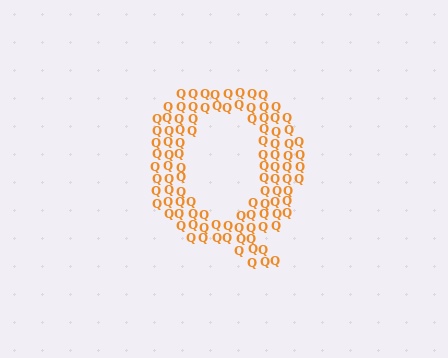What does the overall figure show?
The overall figure shows the letter Q.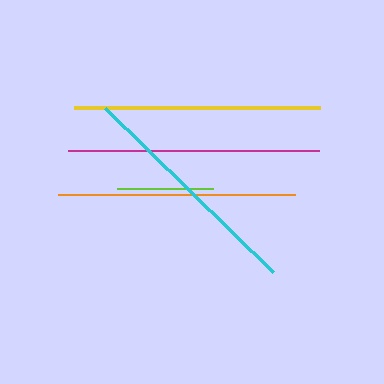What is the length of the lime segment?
The lime segment is approximately 96 pixels long.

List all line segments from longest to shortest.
From longest to shortest: magenta, yellow, orange, cyan, lime.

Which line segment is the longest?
The magenta line is the longest at approximately 251 pixels.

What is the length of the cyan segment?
The cyan segment is approximately 235 pixels long.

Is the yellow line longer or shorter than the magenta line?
The magenta line is longer than the yellow line.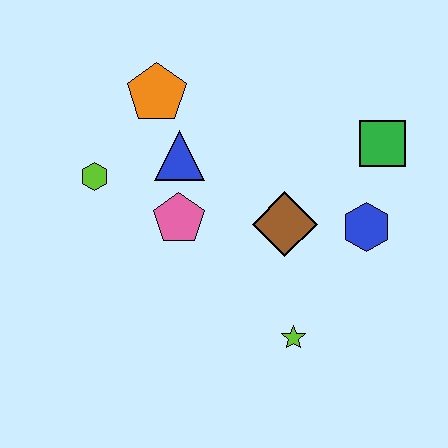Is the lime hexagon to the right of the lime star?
No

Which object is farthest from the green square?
The lime hexagon is farthest from the green square.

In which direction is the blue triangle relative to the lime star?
The blue triangle is above the lime star.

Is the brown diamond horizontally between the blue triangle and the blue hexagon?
Yes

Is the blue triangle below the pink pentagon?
No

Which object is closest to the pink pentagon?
The blue triangle is closest to the pink pentagon.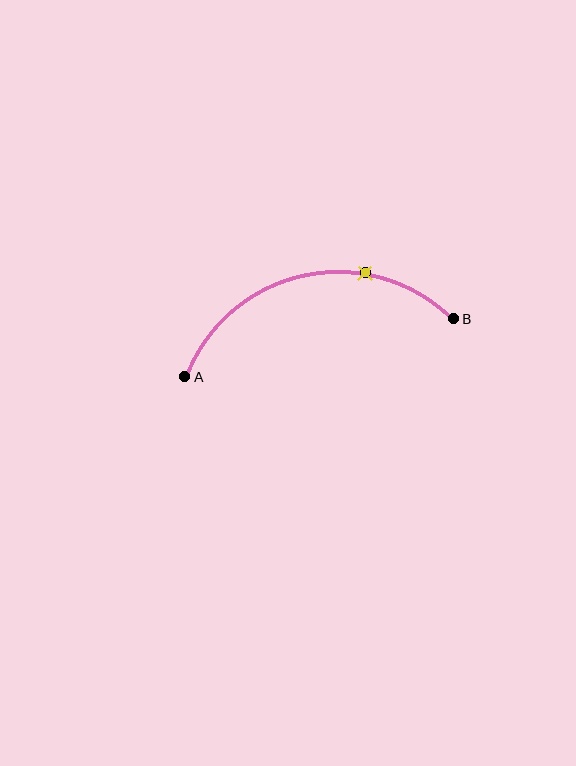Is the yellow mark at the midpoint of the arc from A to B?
No. The yellow mark lies on the arc but is closer to endpoint B. The arc midpoint would be at the point on the curve equidistant along the arc from both A and B.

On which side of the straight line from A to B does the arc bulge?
The arc bulges above the straight line connecting A and B.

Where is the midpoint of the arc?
The arc midpoint is the point on the curve farthest from the straight line joining A and B. It sits above that line.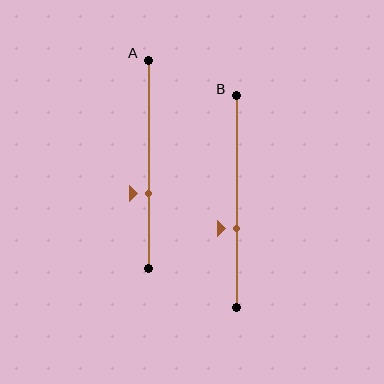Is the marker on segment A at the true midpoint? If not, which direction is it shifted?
No, the marker on segment A is shifted downward by about 14% of the segment length.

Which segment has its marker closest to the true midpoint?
Segment B has its marker closest to the true midpoint.